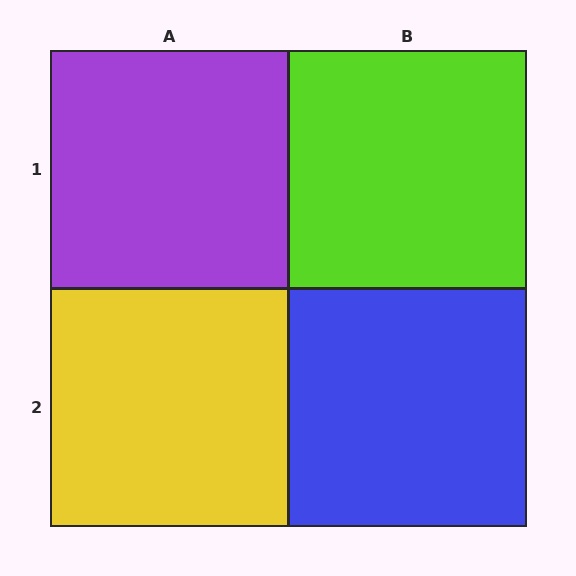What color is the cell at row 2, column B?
Blue.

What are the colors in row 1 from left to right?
Purple, lime.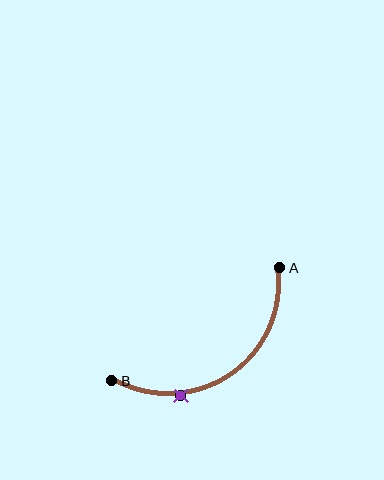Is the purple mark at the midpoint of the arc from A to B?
No. The purple mark lies on the arc but is closer to endpoint B. The arc midpoint would be at the point on the curve equidistant along the arc from both A and B.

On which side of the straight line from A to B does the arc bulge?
The arc bulges below and to the right of the straight line connecting A and B.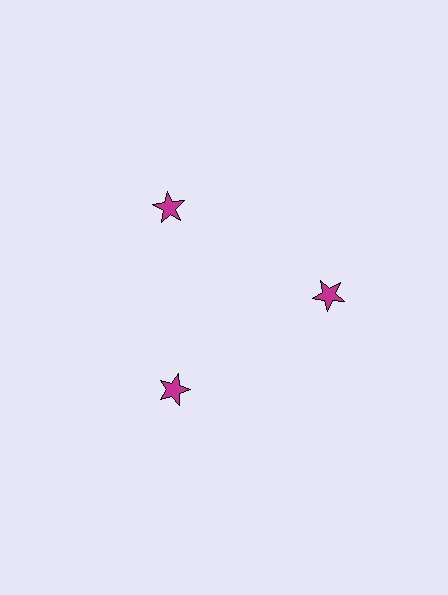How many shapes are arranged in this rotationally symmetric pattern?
There are 3 shapes, arranged in 3 groups of 1.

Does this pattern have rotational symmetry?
Yes, this pattern has 3-fold rotational symmetry. It looks the same after rotating 120 degrees around the center.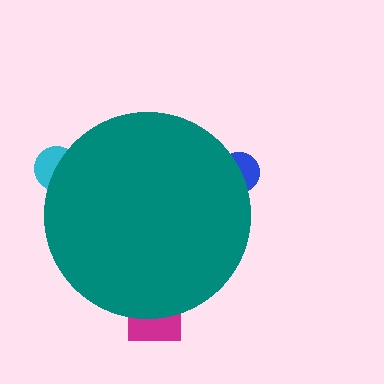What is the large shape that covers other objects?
A teal circle.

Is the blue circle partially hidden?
Yes, the blue circle is partially hidden behind the teal circle.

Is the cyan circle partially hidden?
Yes, the cyan circle is partially hidden behind the teal circle.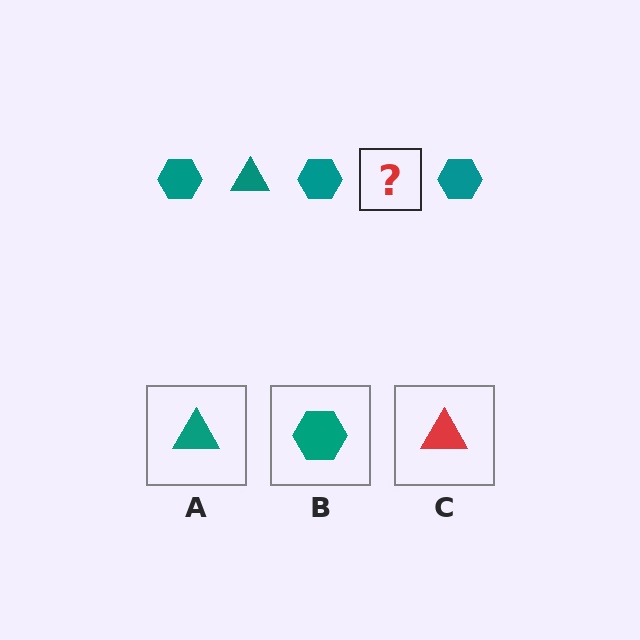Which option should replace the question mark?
Option A.